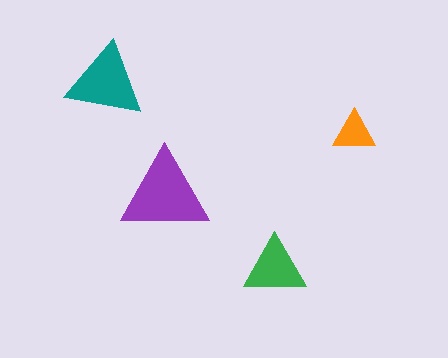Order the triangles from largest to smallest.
the purple one, the teal one, the green one, the orange one.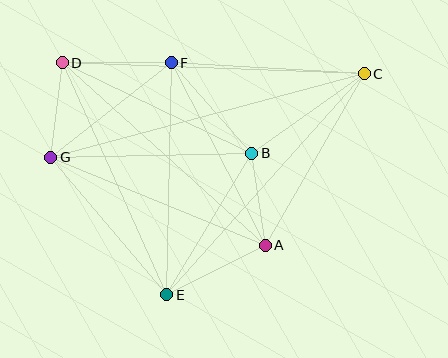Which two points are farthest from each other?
Points C and G are farthest from each other.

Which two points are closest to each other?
Points A and B are closest to each other.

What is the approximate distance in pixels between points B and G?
The distance between B and G is approximately 201 pixels.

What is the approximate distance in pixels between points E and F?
The distance between E and F is approximately 232 pixels.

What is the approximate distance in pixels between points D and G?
The distance between D and G is approximately 95 pixels.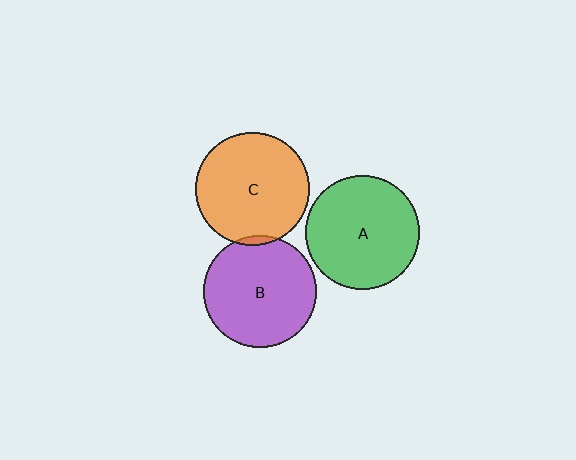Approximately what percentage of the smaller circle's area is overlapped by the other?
Approximately 5%.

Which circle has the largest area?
Circle A (green).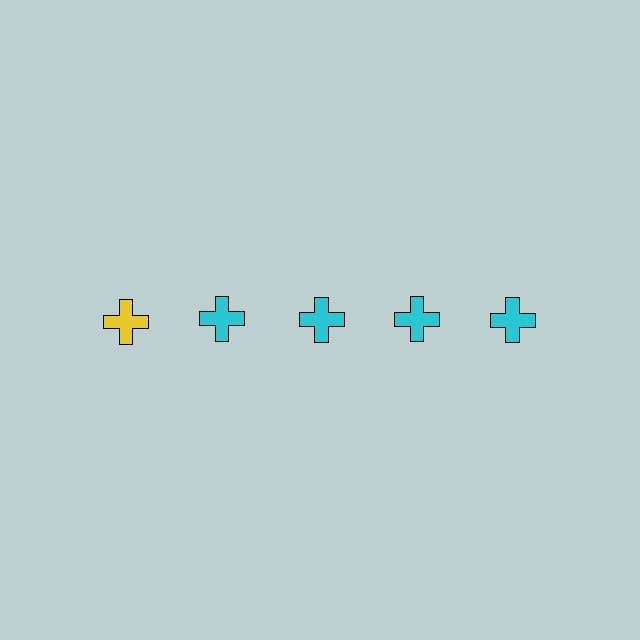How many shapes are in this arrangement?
There are 5 shapes arranged in a grid pattern.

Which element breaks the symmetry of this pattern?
The yellow cross in the top row, leftmost column breaks the symmetry. All other shapes are cyan crosses.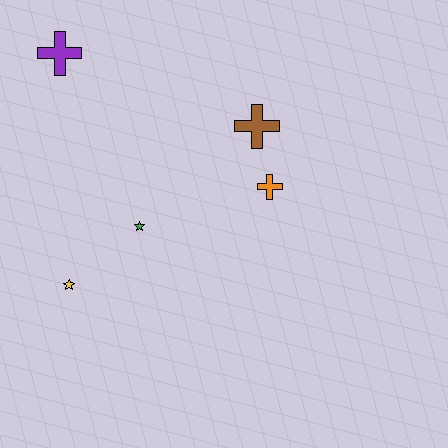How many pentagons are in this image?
There are no pentagons.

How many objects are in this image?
There are 5 objects.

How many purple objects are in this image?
There is 1 purple object.